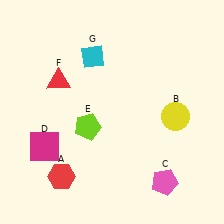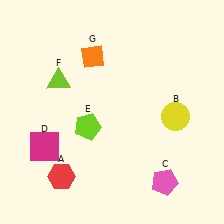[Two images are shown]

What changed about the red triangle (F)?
In Image 1, F is red. In Image 2, it changed to lime.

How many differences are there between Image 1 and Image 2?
There are 2 differences between the two images.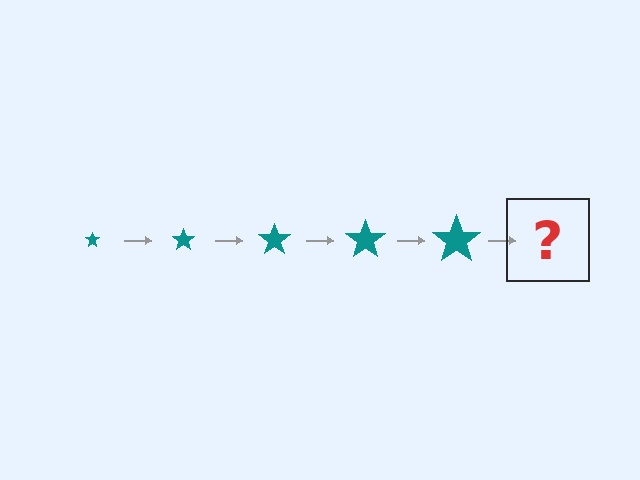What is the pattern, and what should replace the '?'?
The pattern is that the star gets progressively larger each step. The '?' should be a teal star, larger than the previous one.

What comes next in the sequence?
The next element should be a teal star, larger than the previous one.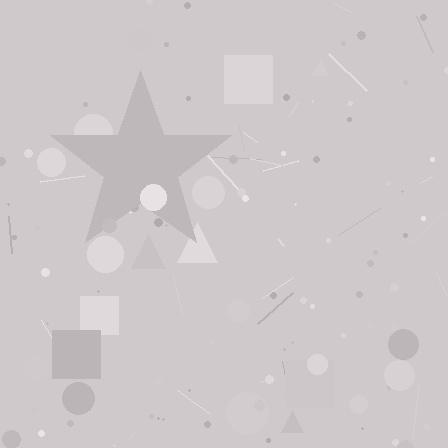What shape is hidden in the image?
A star is hidden in the image.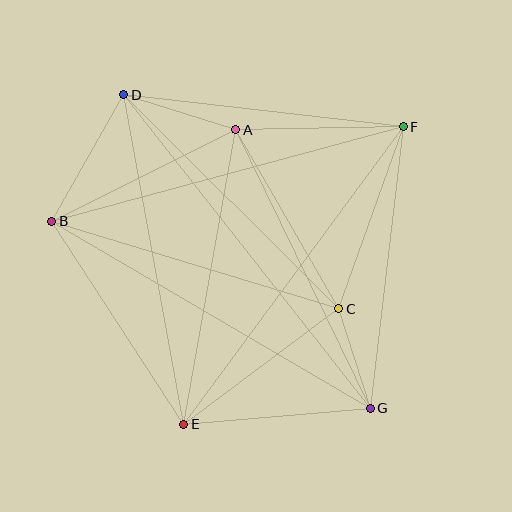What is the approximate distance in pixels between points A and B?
The distance between A and B is approximately 206 pixels.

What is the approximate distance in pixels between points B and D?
The distance between B and D is approximately 146 pixels.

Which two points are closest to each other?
Points C and G are closest to each other.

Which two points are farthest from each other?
Points D and G are farthest from each other.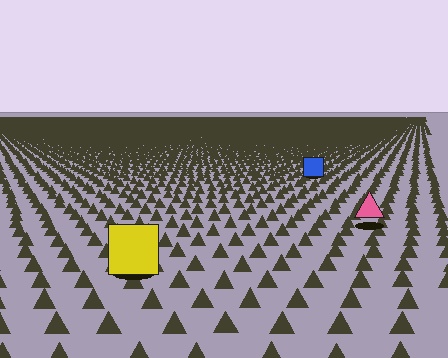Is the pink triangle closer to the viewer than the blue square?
Yes. The pink triangle is closer — you can tell from the texture gradient: the ground texture is coarser near it.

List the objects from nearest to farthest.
From nearest to farthest: the yellow square, the pink triangle, the blue square.